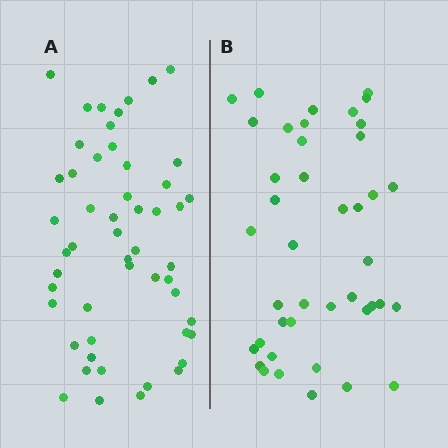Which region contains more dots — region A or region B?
Region A (the left region) has more dots.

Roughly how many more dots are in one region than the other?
Region A has roughly 10 or so more dots than region B.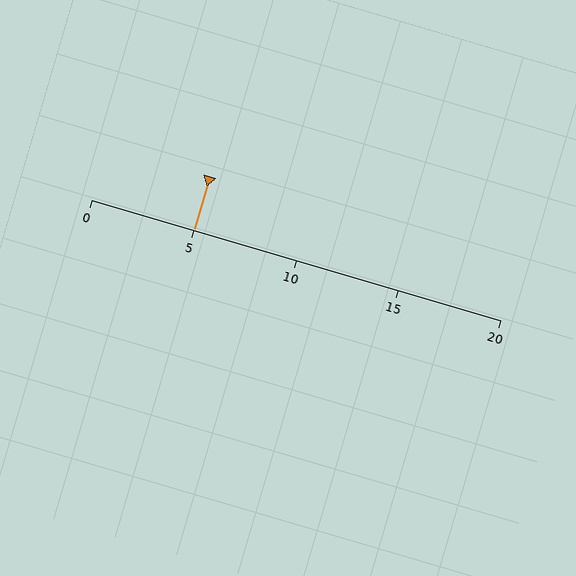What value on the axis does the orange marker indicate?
The marker indicates approximately 5.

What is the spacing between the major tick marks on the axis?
The major ticks are spaced 5 apart.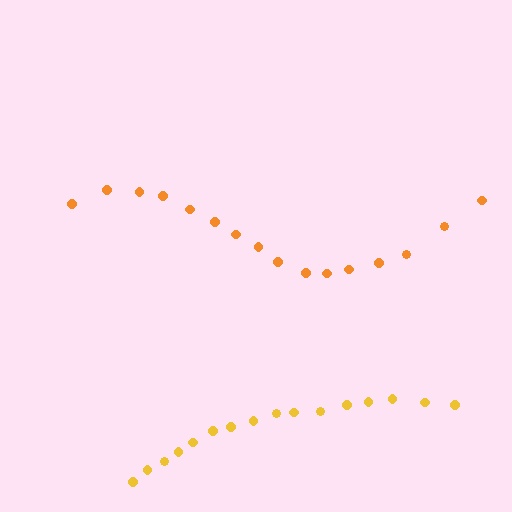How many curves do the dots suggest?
There are 2 distinct paths.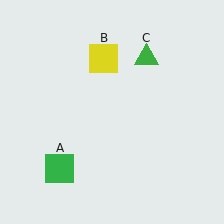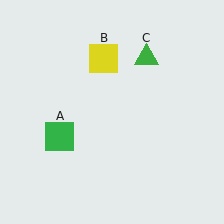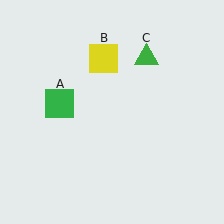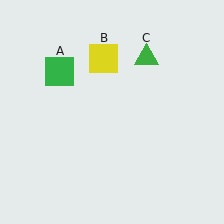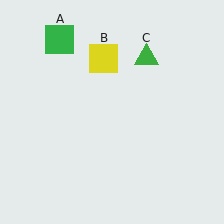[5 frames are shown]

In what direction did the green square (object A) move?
The green square (object A) moved up.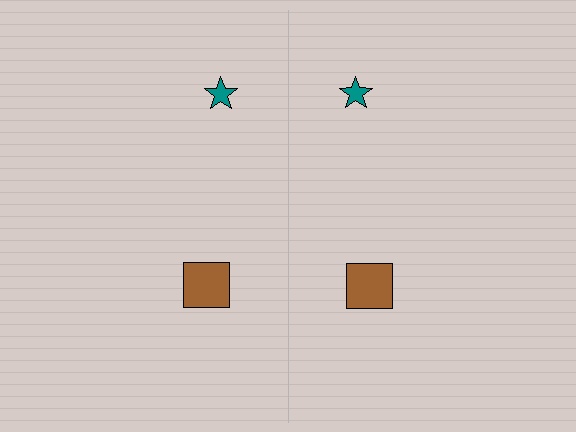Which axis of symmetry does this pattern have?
The pattern has a vertical axis of symmetry running through the center of the image.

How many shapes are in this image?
There are 4 shapes in this image.